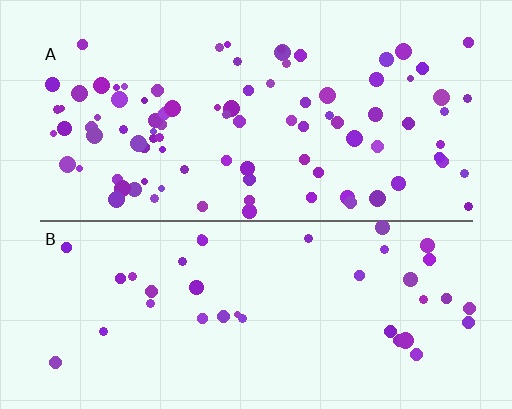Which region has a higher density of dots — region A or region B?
A (the top).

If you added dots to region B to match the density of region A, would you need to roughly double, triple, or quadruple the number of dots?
Approximately double.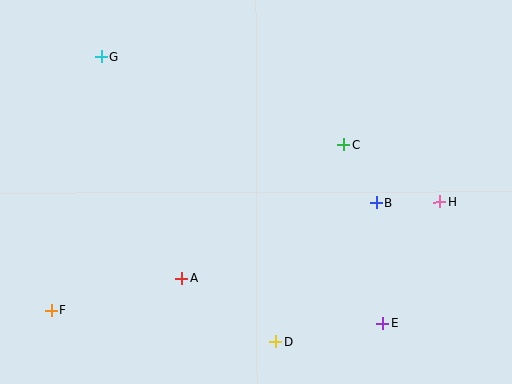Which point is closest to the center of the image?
Point C at (344, 145) is closest to the center.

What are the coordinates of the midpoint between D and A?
The midpoint between D and A is at (229, 310).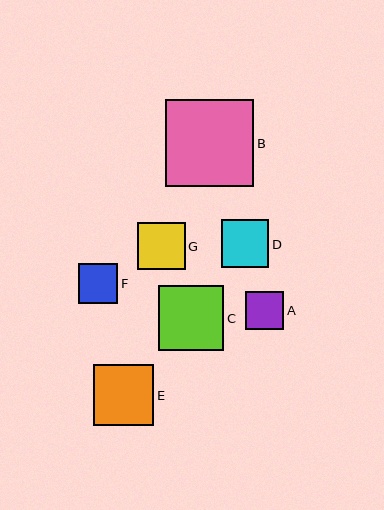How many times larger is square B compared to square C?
Square B is approximately 1.3 times the size of square C.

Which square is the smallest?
Square A is the smallest with a size of approximately 38 pixels.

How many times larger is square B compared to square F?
Square B is approximately 2.2 times the size of square F.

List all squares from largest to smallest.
From largest to smallest: B, C, E, D, G, F, A.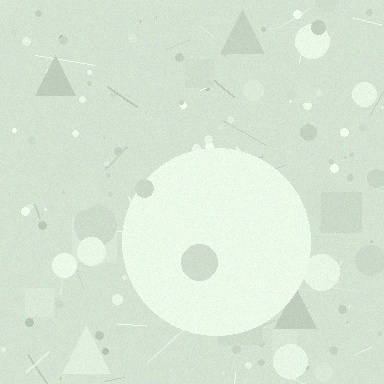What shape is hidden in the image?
A circle is hidden in the image.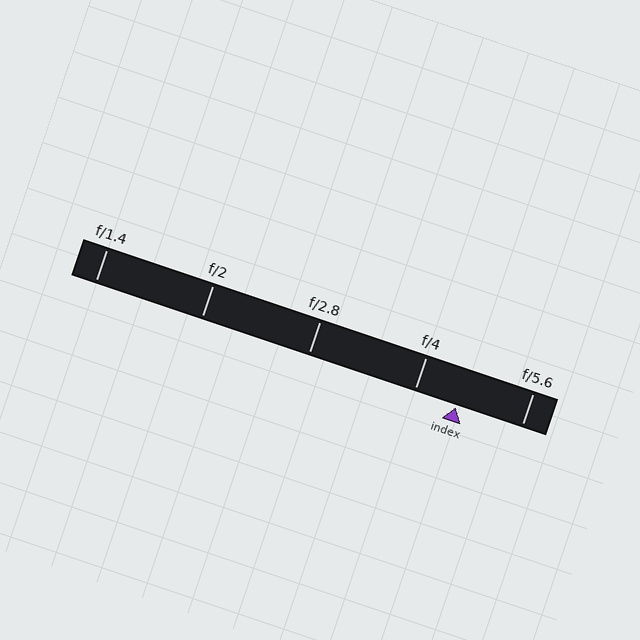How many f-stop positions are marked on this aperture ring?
There are 5 f-stop positions marked.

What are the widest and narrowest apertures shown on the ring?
The widest aperture shown is f/1.4 and the narrowest is f/5.6.